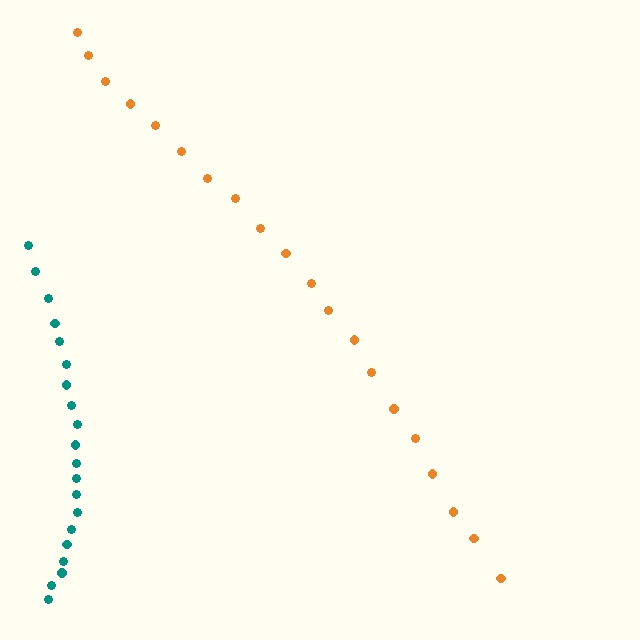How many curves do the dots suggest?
There are 2 distinct paths.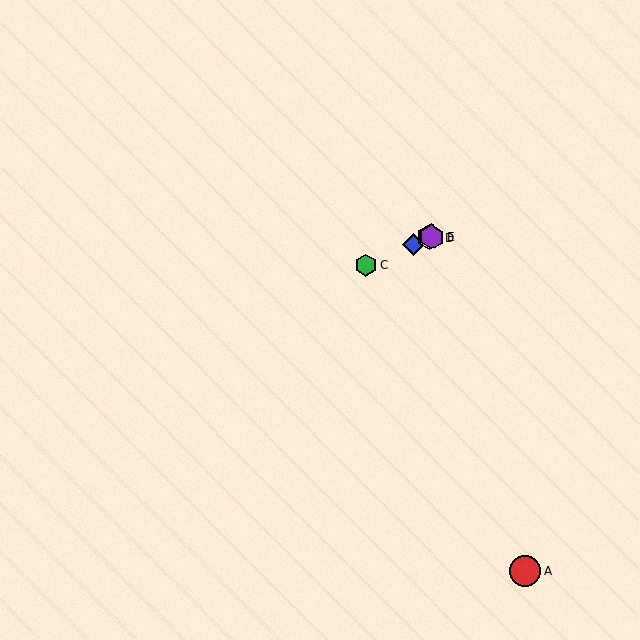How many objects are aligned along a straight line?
4 objects (B, C, D, E) are aligned along a straight line.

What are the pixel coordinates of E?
Object E is at (432, 237).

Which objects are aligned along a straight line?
Objects B, C, D, E are aligned along a straight line.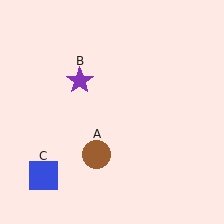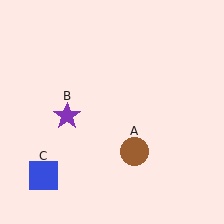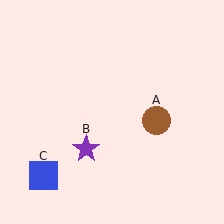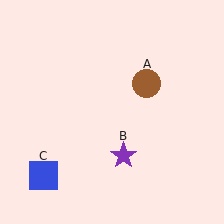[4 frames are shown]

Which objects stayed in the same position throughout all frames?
Blue square (object C) remained stationary.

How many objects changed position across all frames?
2 objects changed position: brown circle (object A), purple star (object B).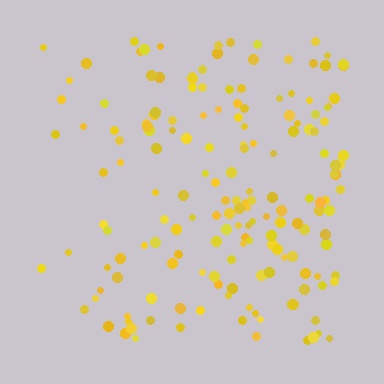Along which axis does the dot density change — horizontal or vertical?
Horizontal.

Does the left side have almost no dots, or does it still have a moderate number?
Still a moderate number, just noticeably fewer than the right.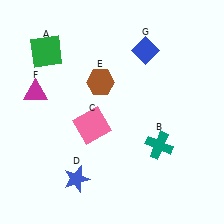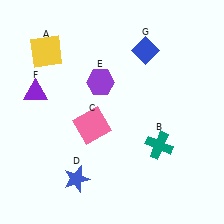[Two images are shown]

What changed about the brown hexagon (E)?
In Image 1, E is brown. In Image 2, it changed to purple.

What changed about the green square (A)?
In Image 1, A is green. In Image 2, it changed to yellow.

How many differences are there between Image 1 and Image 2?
There are 3 differences between the two images.